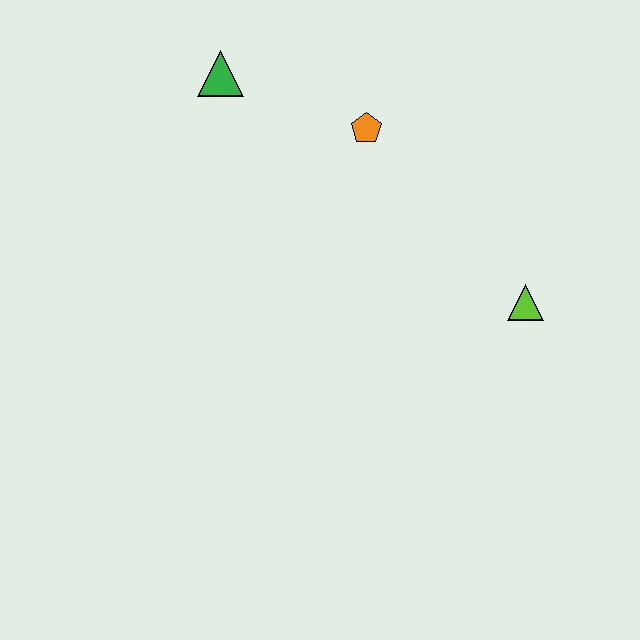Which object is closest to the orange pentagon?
The green triangle is closest to the orange pentagon.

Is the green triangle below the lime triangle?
No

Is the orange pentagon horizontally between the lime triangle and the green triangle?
Yes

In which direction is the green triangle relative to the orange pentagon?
The green triangle is to the left of the orange pentagon.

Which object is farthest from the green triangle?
The lime triangle is farthest from the green triangle.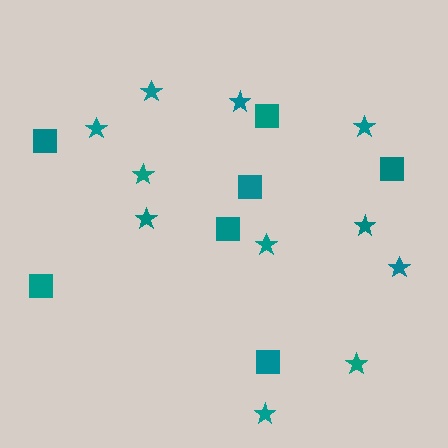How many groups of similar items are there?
There are 2 groups: one group of stars (11) and one group of squares (7).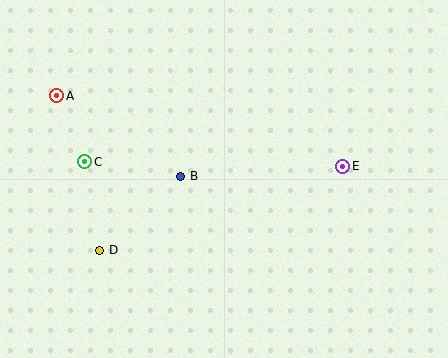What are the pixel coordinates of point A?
Point A is at (57, 96).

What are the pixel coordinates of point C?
Point C is at (85, 162).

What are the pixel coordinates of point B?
Point B is at (181, 176).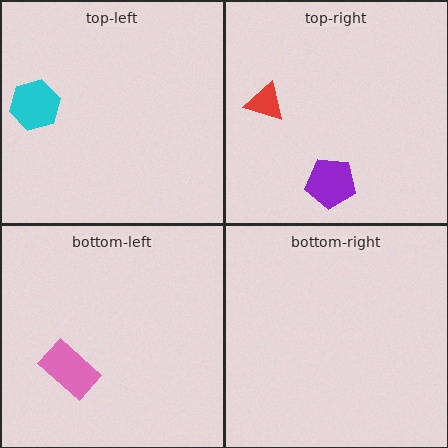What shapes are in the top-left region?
The cyan hexagon.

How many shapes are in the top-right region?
2.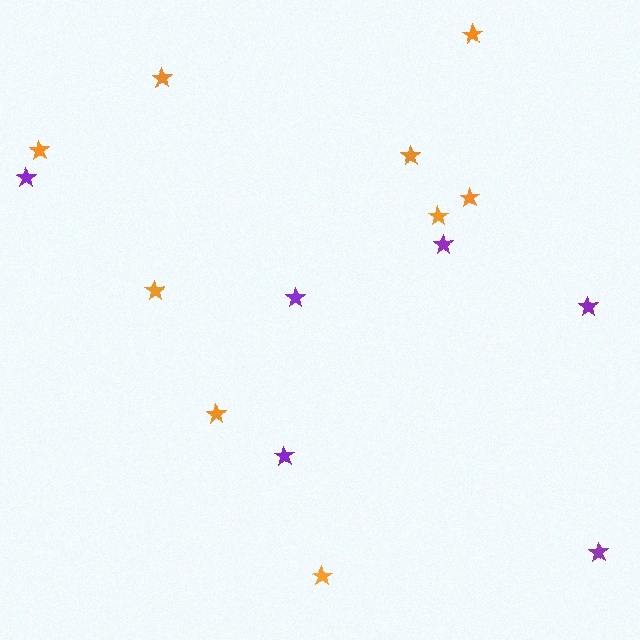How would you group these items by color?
There are 2 groups: one group of purple stars (6) and one group of orange stars (9).